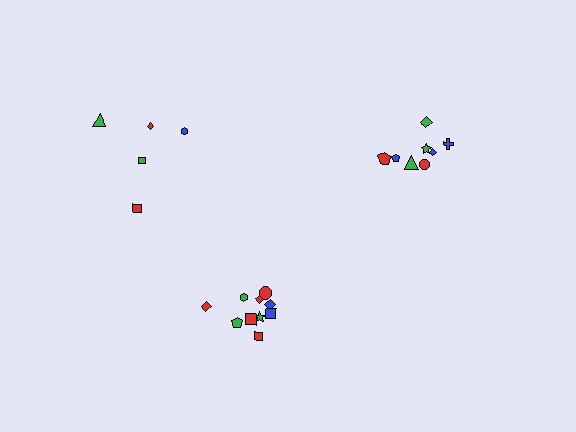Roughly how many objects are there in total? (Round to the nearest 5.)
Roughly 25 objects in total.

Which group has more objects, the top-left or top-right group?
The top-right group.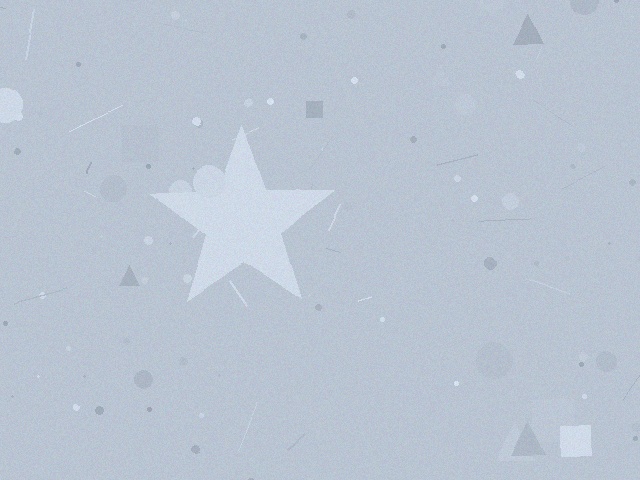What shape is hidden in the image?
A star is hidden in the image.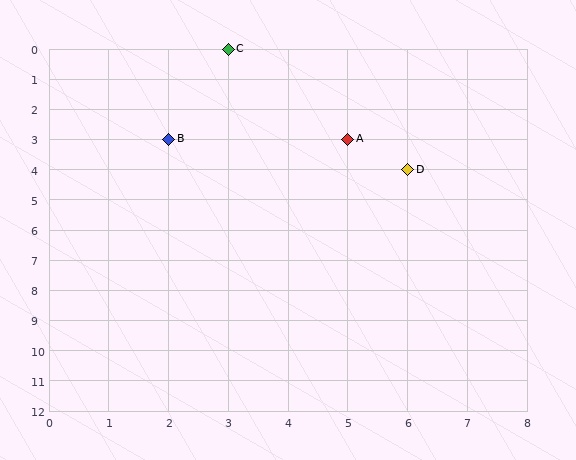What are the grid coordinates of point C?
Point C is at grid coordinates (3, 0).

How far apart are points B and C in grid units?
Points B and C are 1 column and 3 rows apart (about 3.2 grid units diagonally).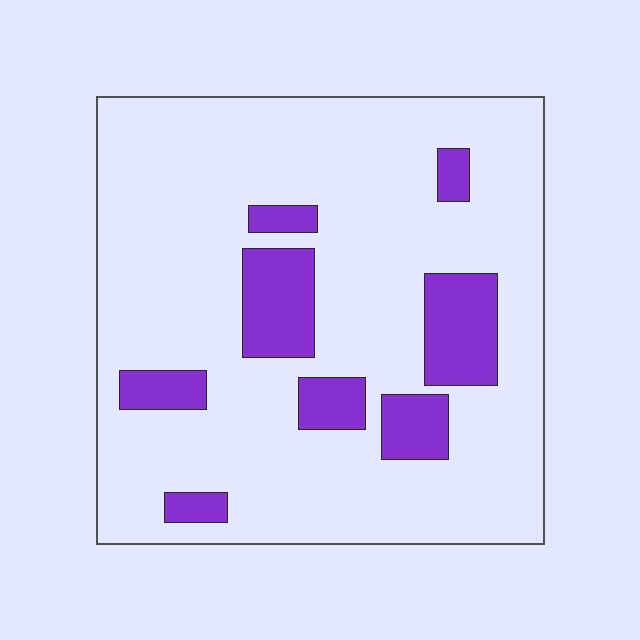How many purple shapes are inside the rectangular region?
8.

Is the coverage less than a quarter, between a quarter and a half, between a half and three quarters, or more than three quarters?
Less than a quarter.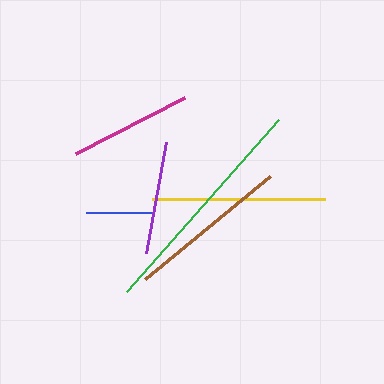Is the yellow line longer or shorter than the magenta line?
The yellow line is longer than the magenta line.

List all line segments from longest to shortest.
From longest to shortest: green, yellow, brown, magenta, purple, blue.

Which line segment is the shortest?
The blue line is the shortest at approximately 66 pixels.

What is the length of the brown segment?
The brown segment is approximately 162 pixels long.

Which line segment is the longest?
The green line is the longest at approximately 230 pixels.